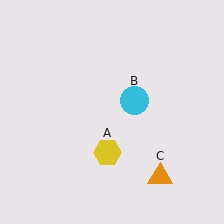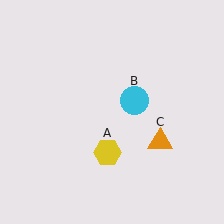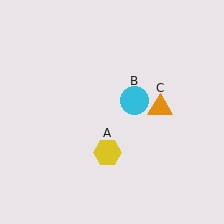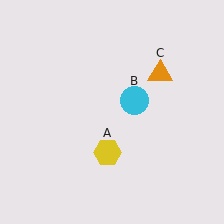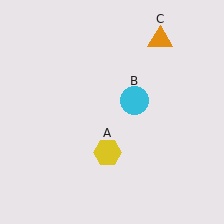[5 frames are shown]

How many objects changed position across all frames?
1 object changed position: orange triangle (object C).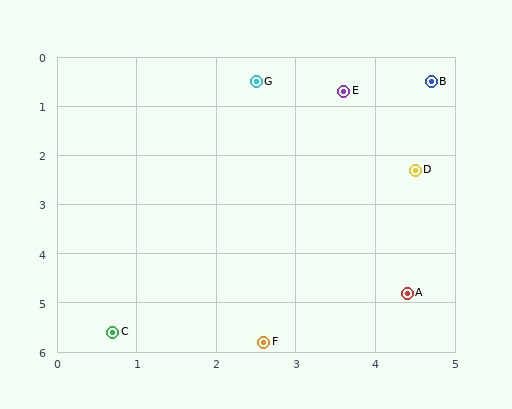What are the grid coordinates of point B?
Point B is at approximately (4.7, 0.5).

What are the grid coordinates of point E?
Point E is at approximately (3.6, 0.7).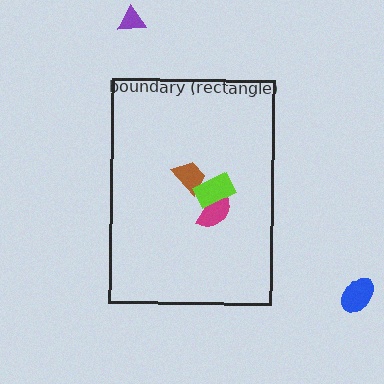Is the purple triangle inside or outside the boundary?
Outside.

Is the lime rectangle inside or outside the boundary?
Inside.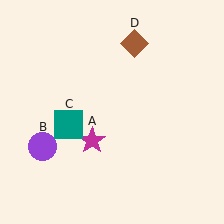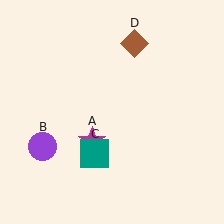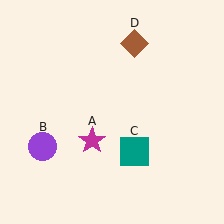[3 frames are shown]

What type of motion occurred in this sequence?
The teal square (object C) rotated counterclockwise around the center of the scene.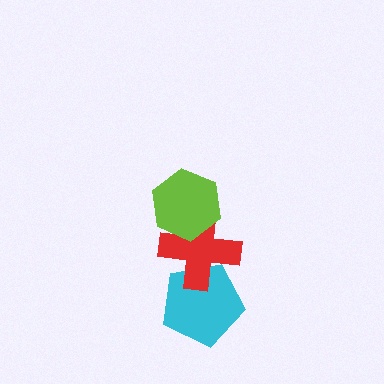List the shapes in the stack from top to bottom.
From top to bottom: the lime hexagon, the red cross, the cyan pentagon.